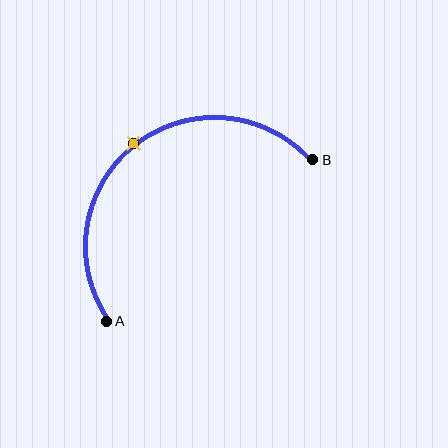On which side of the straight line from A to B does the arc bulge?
The arc bulges above and to the left of the straight line connecting A and B.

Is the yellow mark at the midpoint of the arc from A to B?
Yes. The yellow mark lies on the arc at equal arc-length from both A and B — it is the arc midpoint.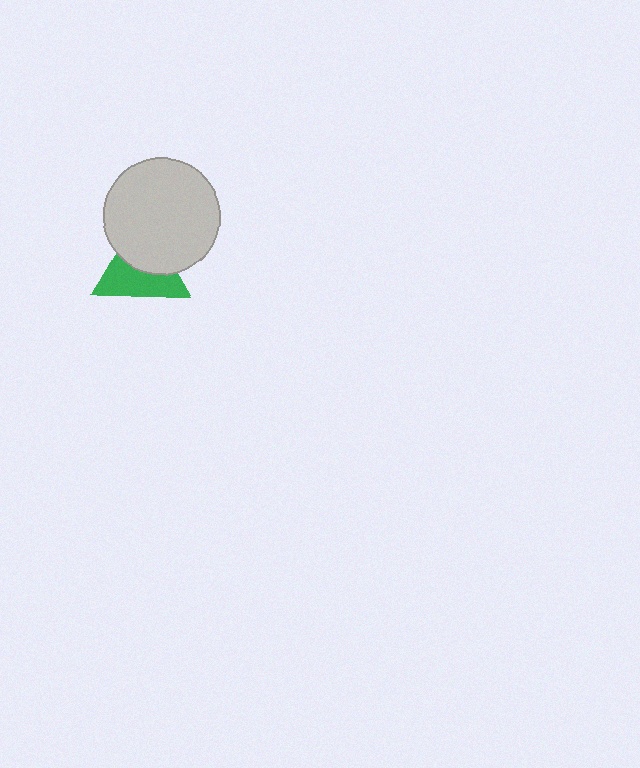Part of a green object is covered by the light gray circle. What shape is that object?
It is a triangle.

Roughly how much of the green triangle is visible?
About half of it is visible (roughly 53%).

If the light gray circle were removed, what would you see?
You would see the complete green triangle.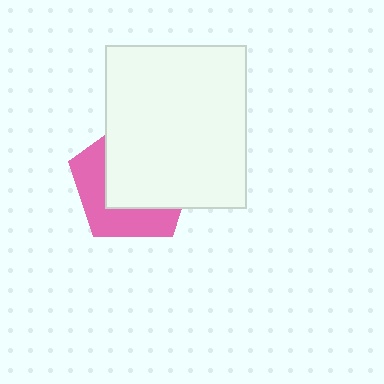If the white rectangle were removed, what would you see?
You would see the complete pink pentagon.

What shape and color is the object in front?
The object in front is a white rectangle.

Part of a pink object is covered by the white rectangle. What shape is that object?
It is a pentagon.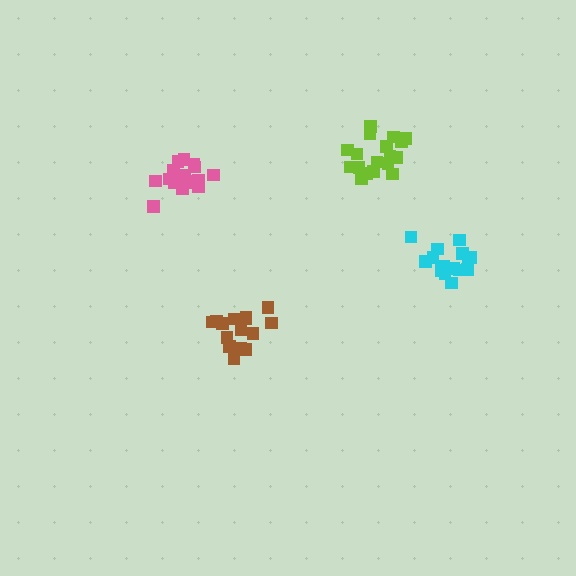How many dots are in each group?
Group 1: 18 dots, Group 2: 18 dots, Group 3: 18 dots, Group 4: 16 dots (70 total).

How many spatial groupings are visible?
There are 4 spatial groupings.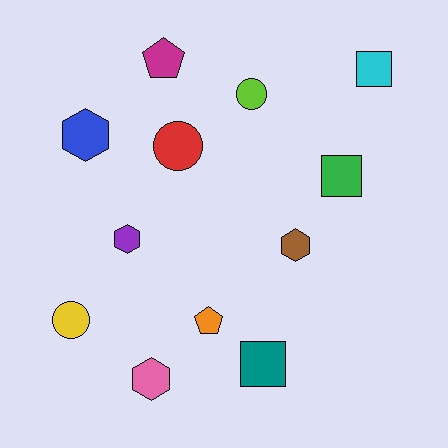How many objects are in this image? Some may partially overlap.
There are 12 objects.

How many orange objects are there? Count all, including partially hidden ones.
There is 1 orange object.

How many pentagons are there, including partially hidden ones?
There are 2 pentagons.